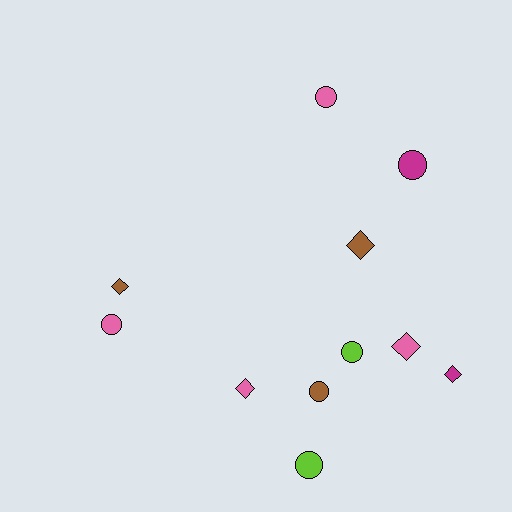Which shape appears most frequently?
Circle, with 6 objects.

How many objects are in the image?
There are 11 objects.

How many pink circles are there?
There are 2 pink circles.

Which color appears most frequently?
Pink, with 4 objects.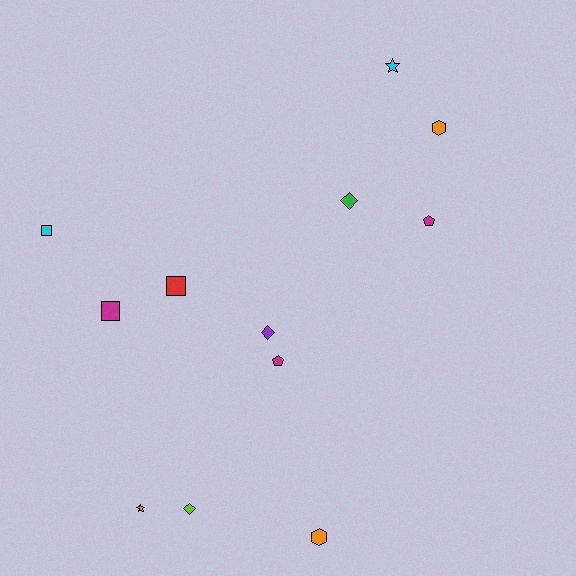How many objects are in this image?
There are 12 objects.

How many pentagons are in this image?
There are 2 pentagons.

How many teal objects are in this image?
There are no teal objects.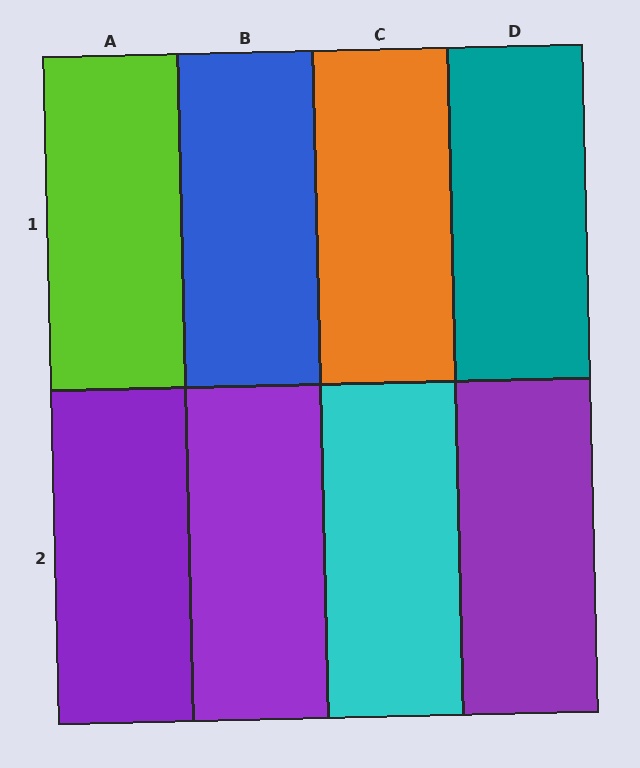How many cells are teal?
1 cell is teal.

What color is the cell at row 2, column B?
Purple.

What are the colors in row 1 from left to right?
Lime, blue, orange, teal.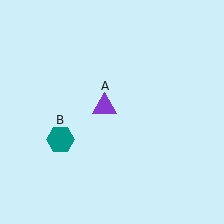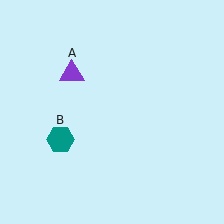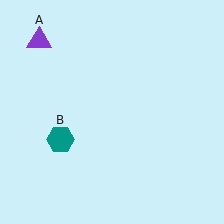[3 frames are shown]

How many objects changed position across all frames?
1 object changed position: purple triangle (object A).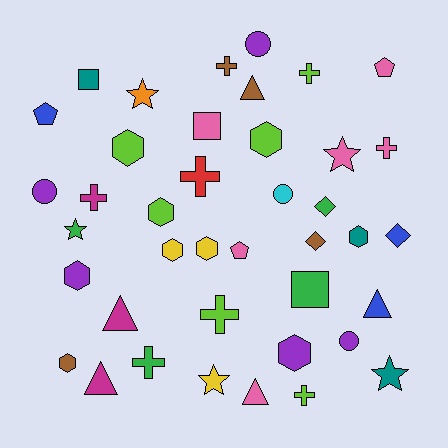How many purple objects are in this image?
There are 5 purple objects.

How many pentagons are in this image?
There are 3 pentagons.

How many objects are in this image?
There are 40 objects.